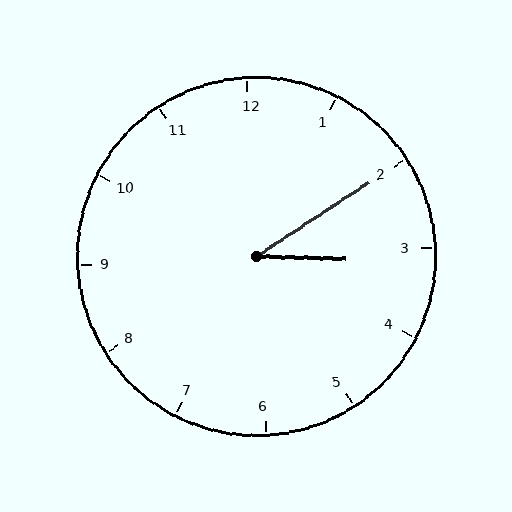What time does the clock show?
3:10.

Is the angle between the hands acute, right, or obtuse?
It is acute.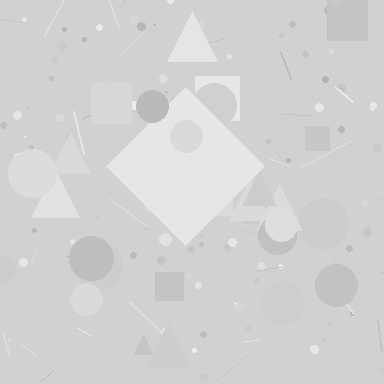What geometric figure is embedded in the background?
A diamond is embedded in the background.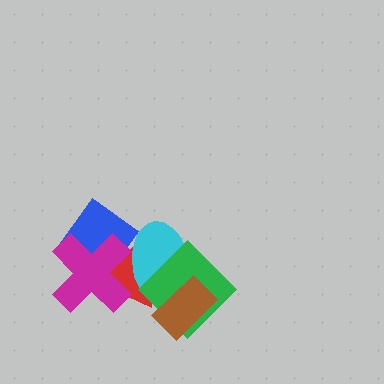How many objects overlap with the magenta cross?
3 objects overlap with the magenta cross.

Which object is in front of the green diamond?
The brown rectangle is in front of the green diamond.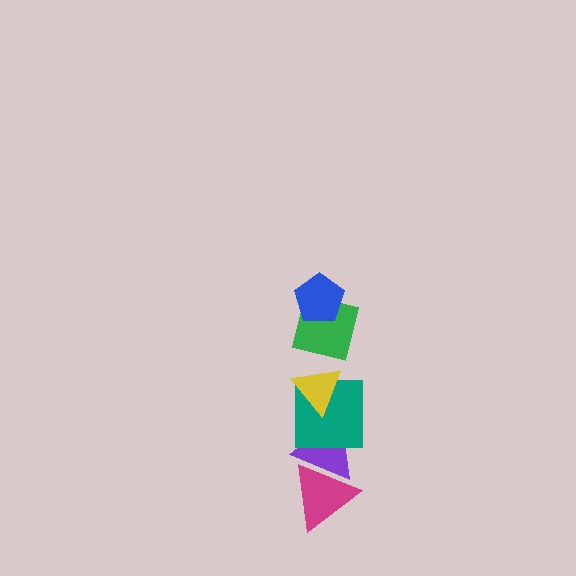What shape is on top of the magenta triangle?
The purple triangle is on top of the magenta triangle.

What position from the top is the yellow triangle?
The yellow triangle is 3rd from the top.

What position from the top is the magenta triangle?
The magenta triangle is 6th from the top.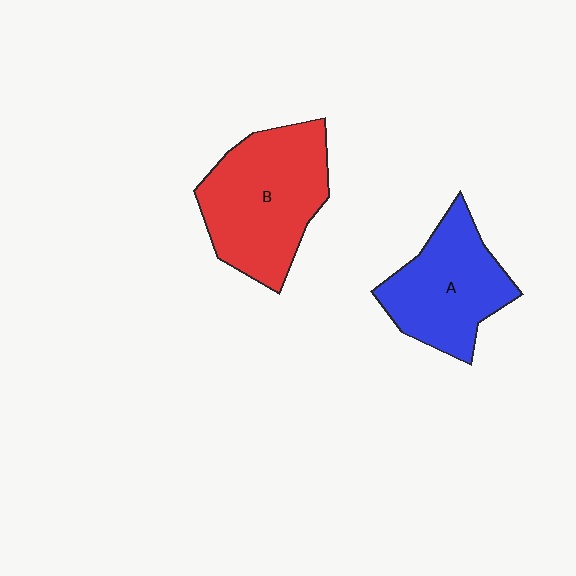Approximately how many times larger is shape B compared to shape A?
Approximately 1.3 times.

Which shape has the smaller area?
Shape A (blue).